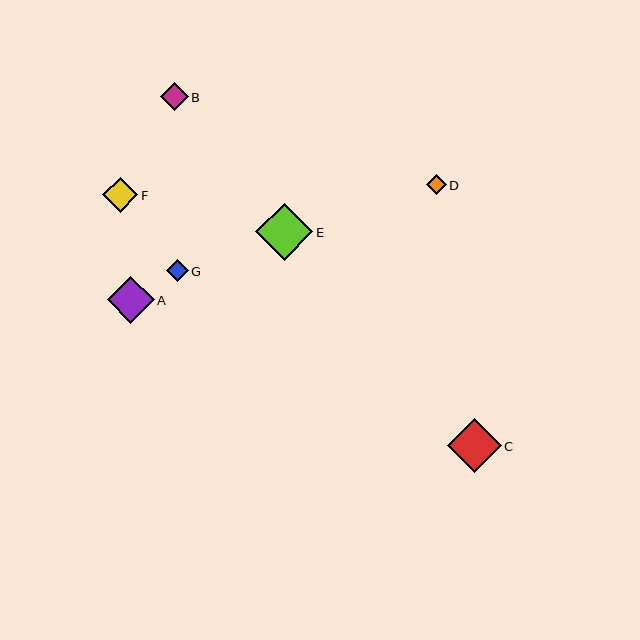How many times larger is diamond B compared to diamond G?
Diamond B is approximately 1.3 times the size of diamond G.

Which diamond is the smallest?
Diamond D is the smallest with a size of approximately 20 pixels.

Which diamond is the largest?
Diamond E is the largest with a size of approximately 57 pixels.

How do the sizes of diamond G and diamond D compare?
Diamond G and diamond D are approximately the same size.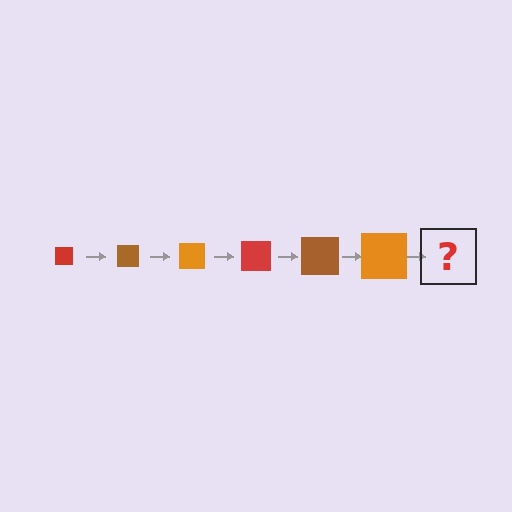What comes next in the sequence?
The next element should be a red square, larger than the previous one.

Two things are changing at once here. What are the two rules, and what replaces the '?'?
The two rules are that the square grows larger each step and the color cycles through red, brown, and orange. The '?' should be a red square, larger than the previous one.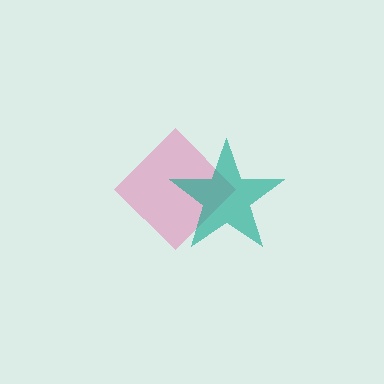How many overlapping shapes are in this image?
There are 2 overlapping shapes in the image.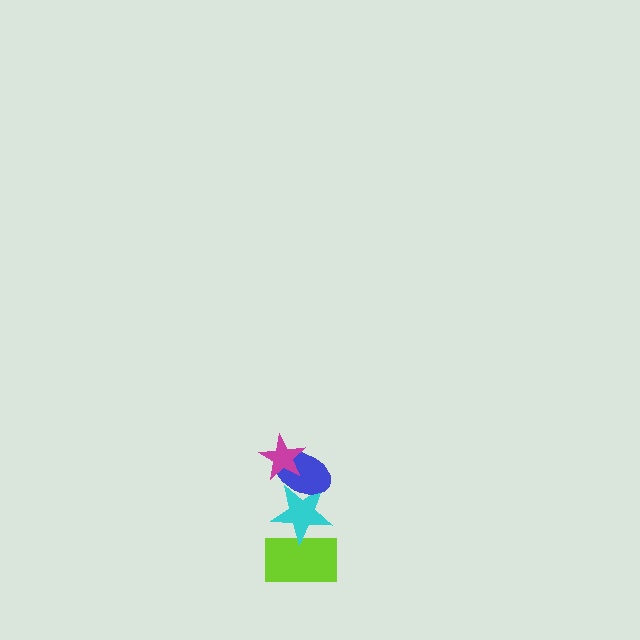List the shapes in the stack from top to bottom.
From top to bottom: the magenta star, the blue ellipse, the cyan star, the lime rectangle.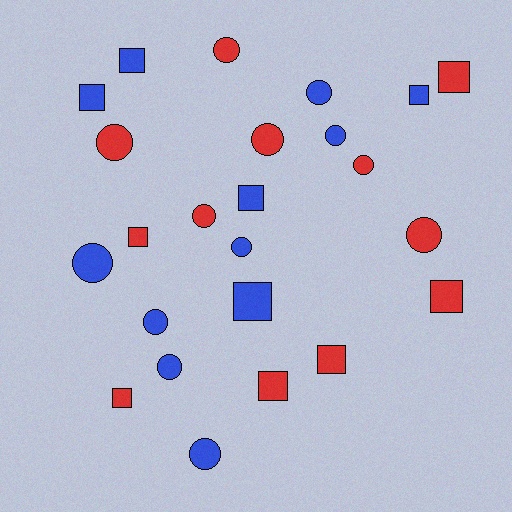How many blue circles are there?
There are 7 blue circles.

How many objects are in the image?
There are 24 objects.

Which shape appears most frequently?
Circle, with 13 objects.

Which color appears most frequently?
Red, with 12 objects.